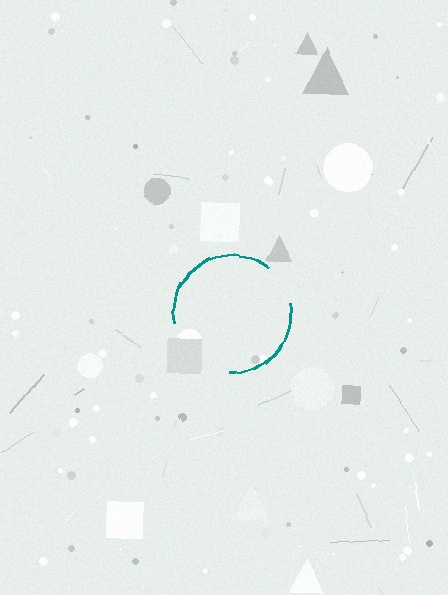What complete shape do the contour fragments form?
The contour fragments form a circle.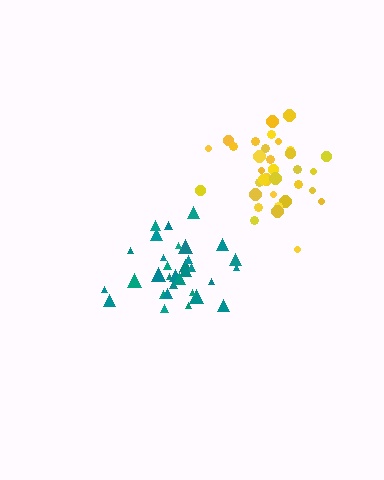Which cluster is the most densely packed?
Teal.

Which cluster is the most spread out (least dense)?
Yellow.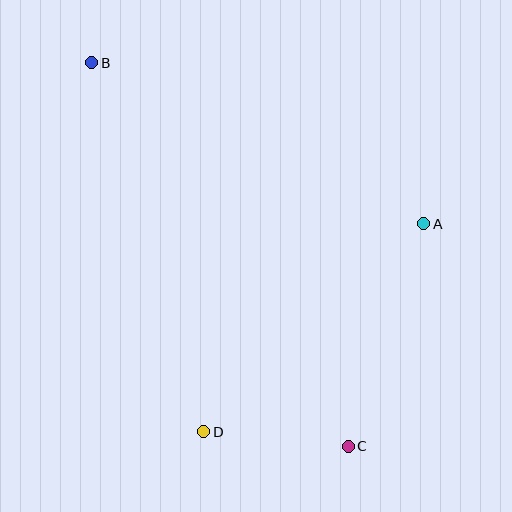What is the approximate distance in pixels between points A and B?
The distance between A and B is approximately 369 pixels.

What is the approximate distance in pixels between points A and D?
The distance between A and D is approximately 303 pixels.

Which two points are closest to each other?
Points C and D are closest to each other.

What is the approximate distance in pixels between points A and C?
The distance between A and C is approximately 235 pixels.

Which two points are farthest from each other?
Points B and C are farthest from each other.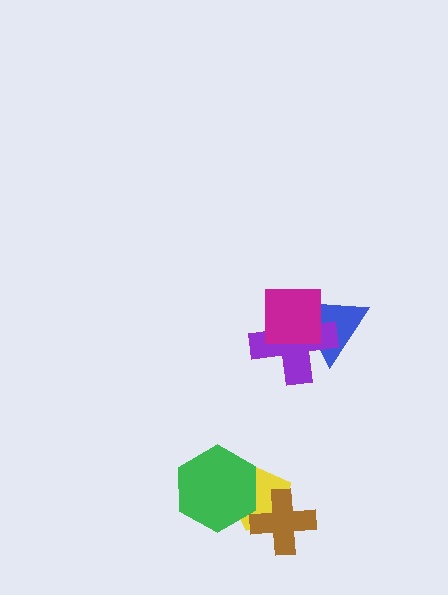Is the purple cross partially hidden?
Yes, it is partially covered by another shape.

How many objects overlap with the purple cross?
2 objects overlap with the purple cross.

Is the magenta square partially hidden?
No, no other shape covers it.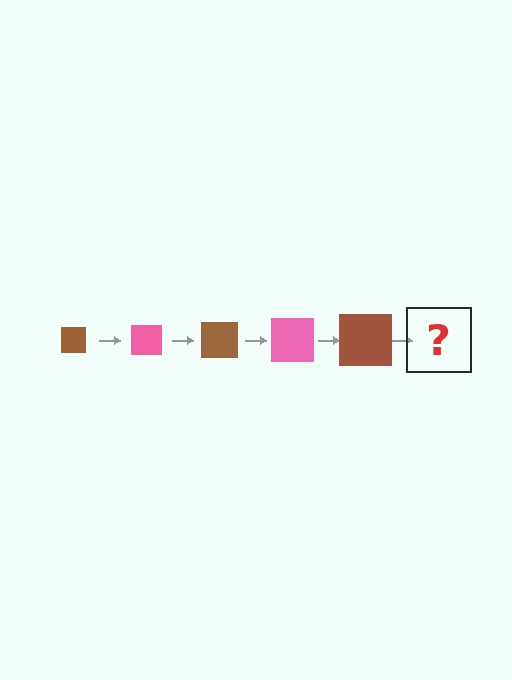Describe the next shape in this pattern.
It should be a pink square, larger than the previous one.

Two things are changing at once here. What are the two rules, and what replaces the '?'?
The two rules are that the square grows larger each step and the color cycles through brown and pink. The '?' should be a pink square, larger than the previous one.